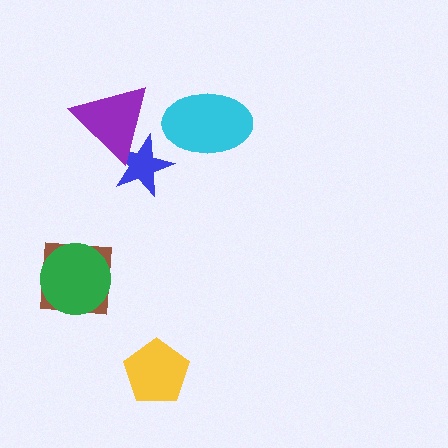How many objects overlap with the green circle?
1 object overlaps with the green circle.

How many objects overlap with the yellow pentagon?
0 objects overlap with the yellow pentagon.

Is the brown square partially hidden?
Yes, it is partially covered by another shape.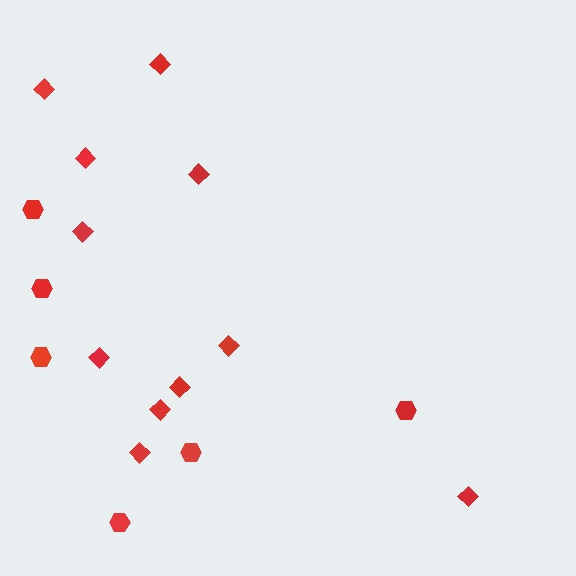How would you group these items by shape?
There are 2 groups: one group of diamonds (11) and one group of hexagons (6).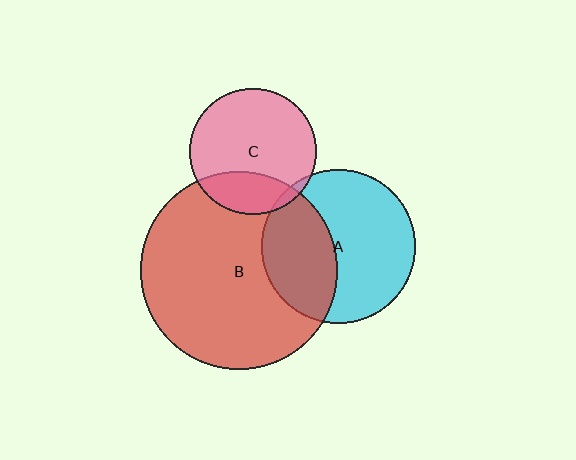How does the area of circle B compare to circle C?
Approximately 2.4 times.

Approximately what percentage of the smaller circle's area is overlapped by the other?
Approximately 25%.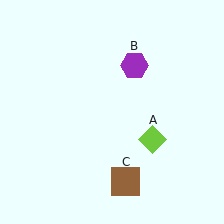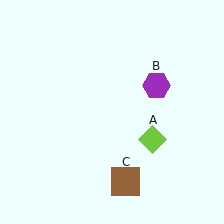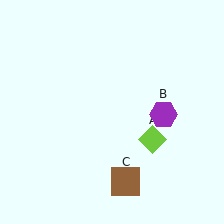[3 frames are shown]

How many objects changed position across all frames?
1 object changed position: purple hexagon (object B).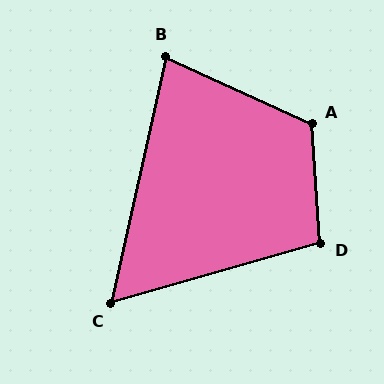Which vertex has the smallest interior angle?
C, at approximately 61 degrees.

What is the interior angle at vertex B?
Approximately 78 degrees (acute).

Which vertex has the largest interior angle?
A, at approximately 119 degrees.